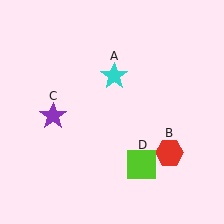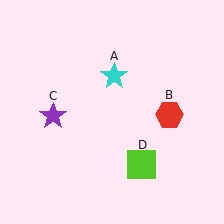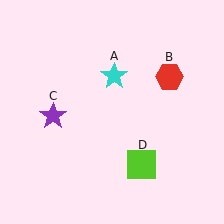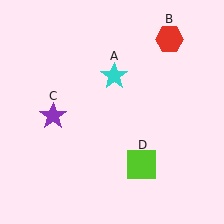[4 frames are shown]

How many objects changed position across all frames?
1 object changed position: red hexagon (object B).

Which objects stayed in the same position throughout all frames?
Cyan star (object A) and purple star (object C) and lime square (object D) remained stationary.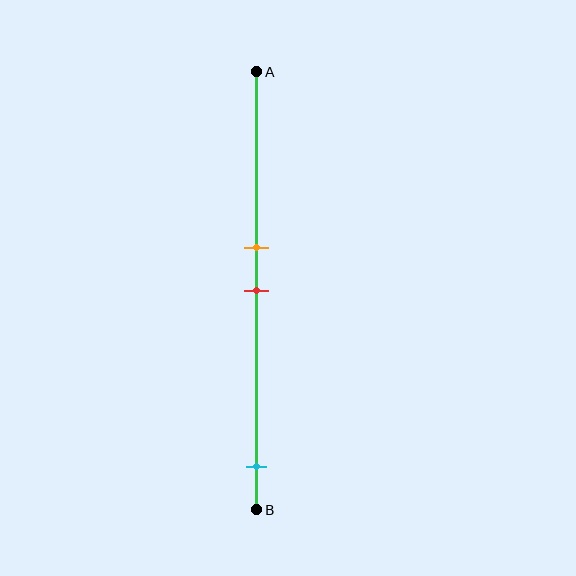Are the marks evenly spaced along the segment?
No, the marks are not evenly spaced.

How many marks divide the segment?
There are 3 marks dividing the segment.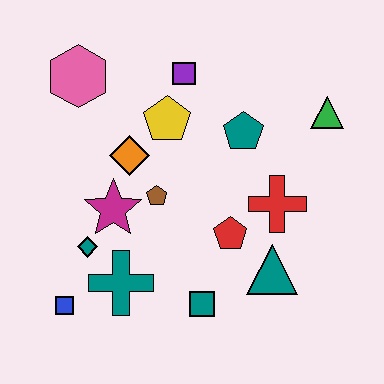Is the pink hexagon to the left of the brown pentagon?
Yes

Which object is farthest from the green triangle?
The blue square is farthest from the green triangle.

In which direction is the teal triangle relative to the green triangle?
The teal triangle is below the green triangle.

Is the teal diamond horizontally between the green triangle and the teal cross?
No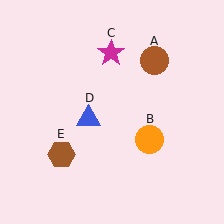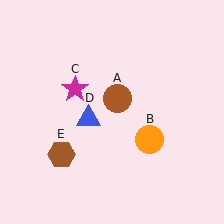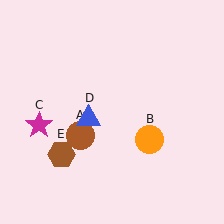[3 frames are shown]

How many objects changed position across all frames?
2 objects changed position: brown circle (object A), magenta star (object C).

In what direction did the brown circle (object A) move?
The brown circle (object A) moved down and to the left.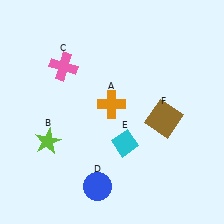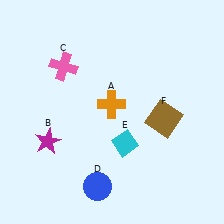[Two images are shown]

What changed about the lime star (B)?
In Image 1, B is lime. In Image 2, it changed to magenta.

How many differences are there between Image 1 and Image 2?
There is 1 difference between the two images.